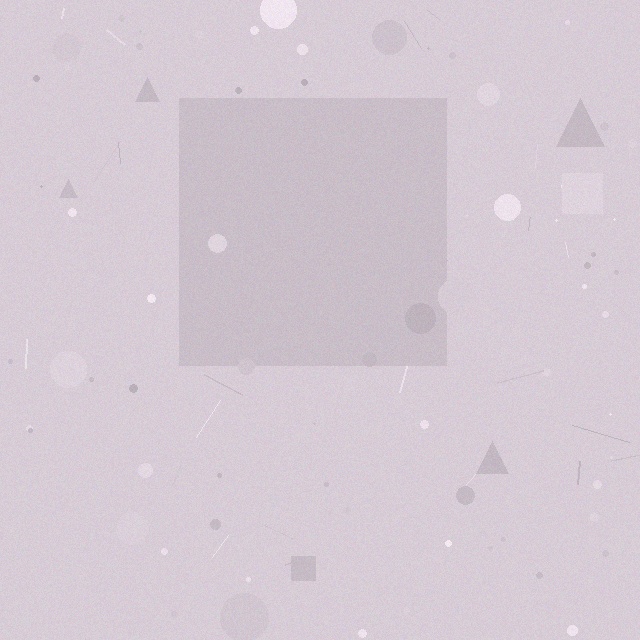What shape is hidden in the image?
A square is hidden in the image.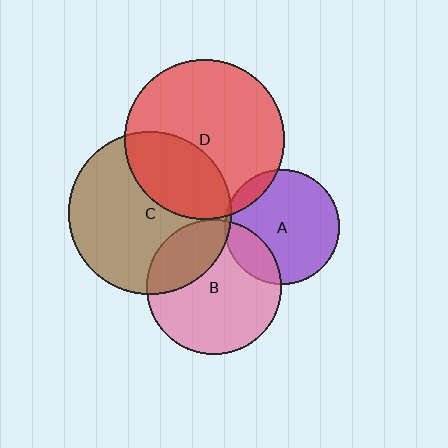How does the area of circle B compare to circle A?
Approximately 1.4 times.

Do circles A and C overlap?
Yes.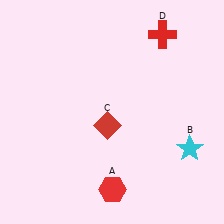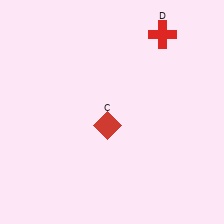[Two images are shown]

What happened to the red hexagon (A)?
The red hexagon (A) was removed in Image 2. It was in the bottom-right area of Image 1.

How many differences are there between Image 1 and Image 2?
There are 2 differences between the two images.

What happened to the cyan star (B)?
The cyan star (B) was removed in Image 2. It was in the bottom-right area of Image 1.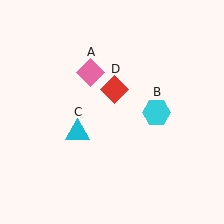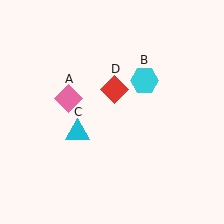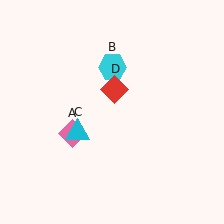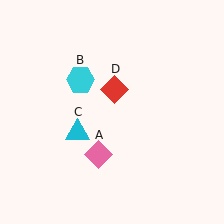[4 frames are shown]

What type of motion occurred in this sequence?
The pink diamond (object A), cyan hexagon (object B) rotated counterclockwise around the center of the scene.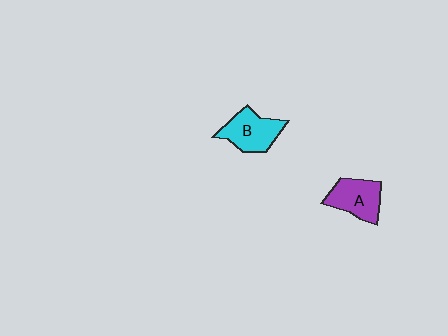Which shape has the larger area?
Shape B (cyan).